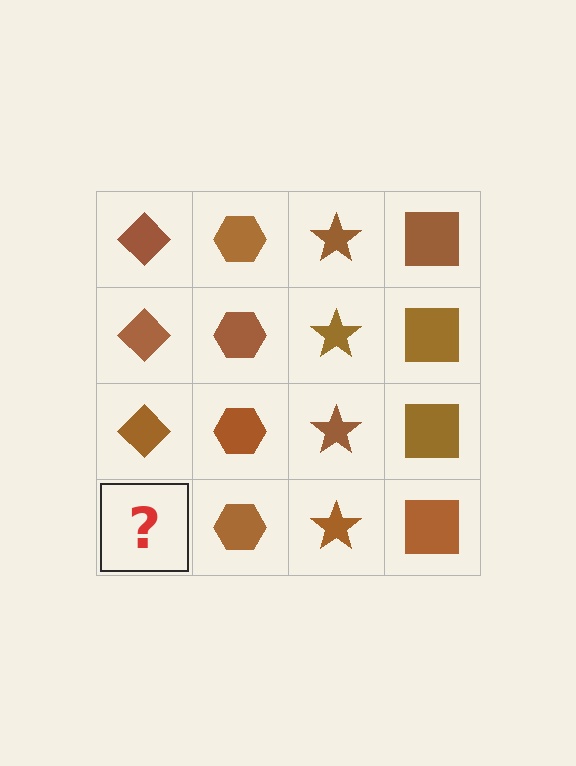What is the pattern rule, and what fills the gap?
The rule is that each column has a consistent shape. The gap should be filled with a brown diamond.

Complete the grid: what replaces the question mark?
The question mark should be replaced with a brown diamond.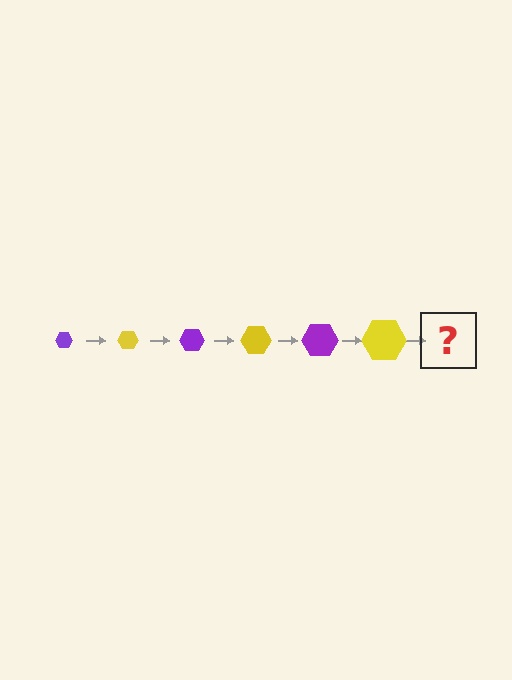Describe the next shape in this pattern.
It should be a purple hexagon, larger than the previous one.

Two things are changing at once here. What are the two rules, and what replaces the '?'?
The two rules are that the hexagon grows larger each step and the color cycles through purple and yellow. The '?' should be a purple hexagon, larger than the previous one.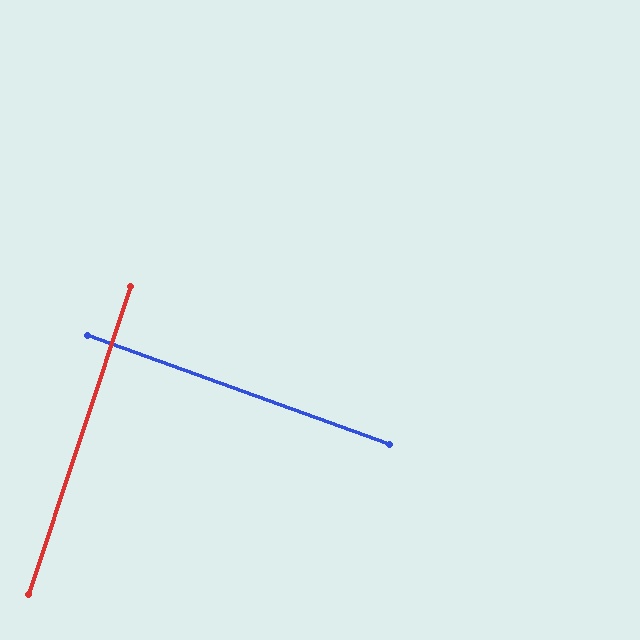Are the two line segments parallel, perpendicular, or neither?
Perpendicular — they meet at approximately 89°.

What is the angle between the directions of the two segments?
Approximately 89 degrees.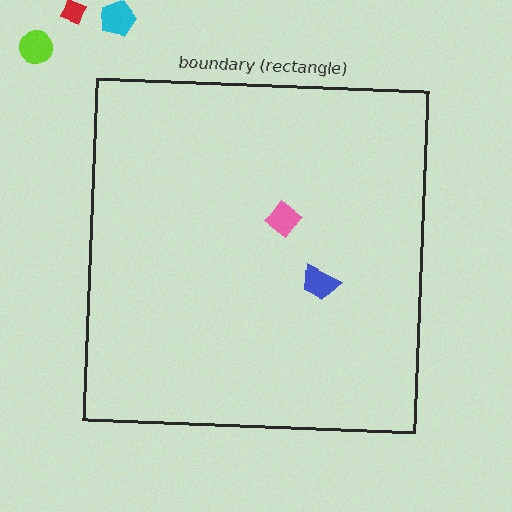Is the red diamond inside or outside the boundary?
Outside.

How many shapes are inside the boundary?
2 inside, 3 outside.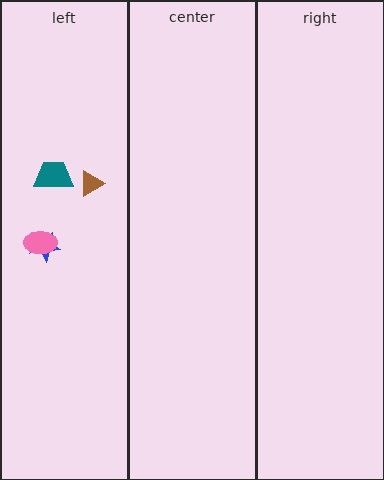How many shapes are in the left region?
4.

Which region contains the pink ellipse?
The left region.